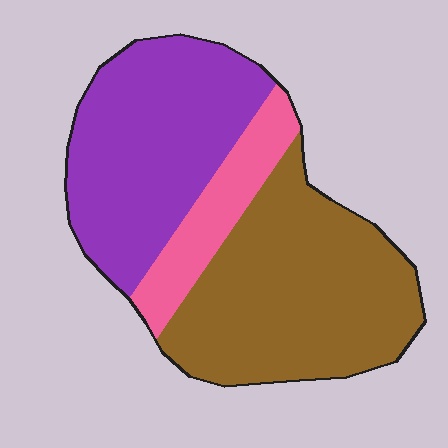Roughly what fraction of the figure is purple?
Purple takes up between a third and a half of the figure.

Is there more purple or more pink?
Purple.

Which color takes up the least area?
Pink, at roughly 15%.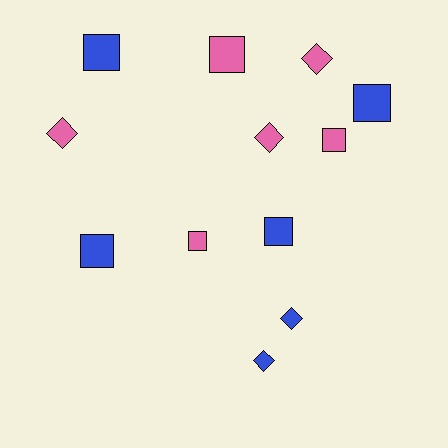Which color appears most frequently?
Blue, with 6 objects.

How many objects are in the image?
There are 12 objects.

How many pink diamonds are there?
There are 3 pink diamonds.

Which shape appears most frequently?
Square, with 7 objects.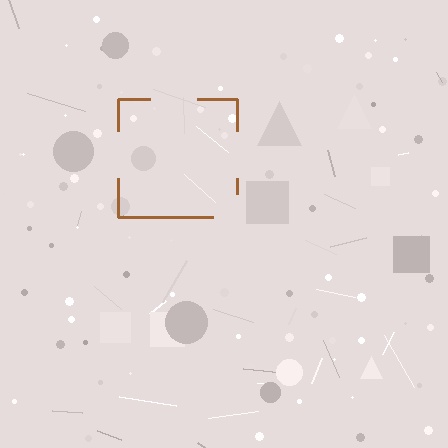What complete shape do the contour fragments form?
The contour fragments form a square.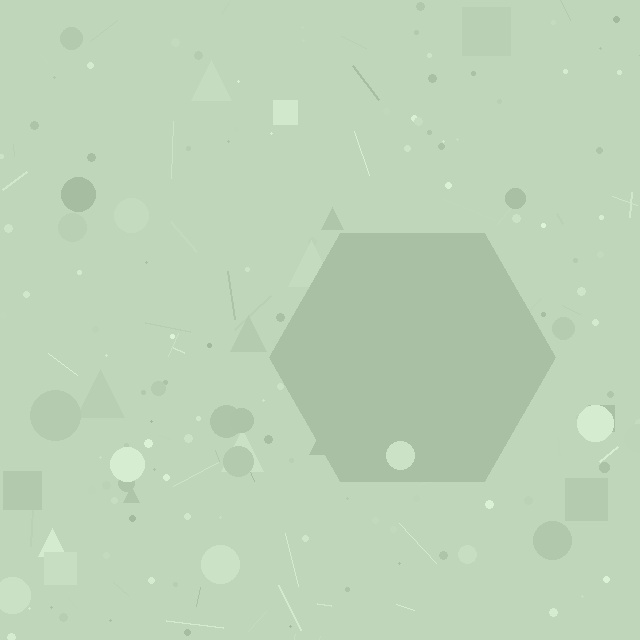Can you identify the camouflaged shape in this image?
The camouflaged shape is a hexagon.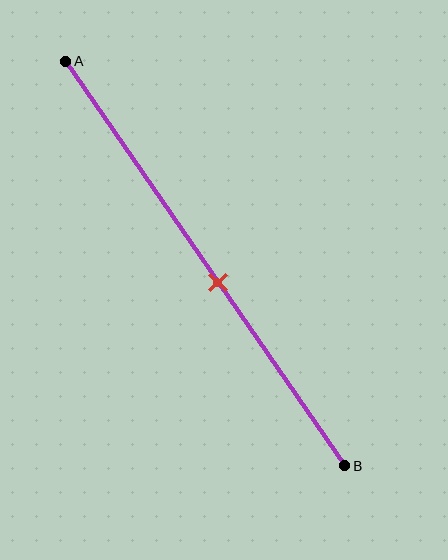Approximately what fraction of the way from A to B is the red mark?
The red mark is approximately 55% of the way from A to B.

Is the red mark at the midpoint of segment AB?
No, the mark is at about 55% from A, not at the 50% midpoint.